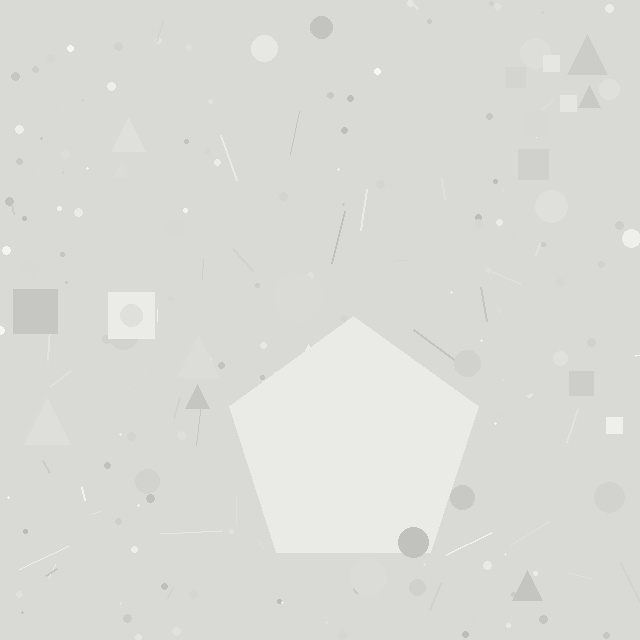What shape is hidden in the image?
A pentagon is hidden in the image.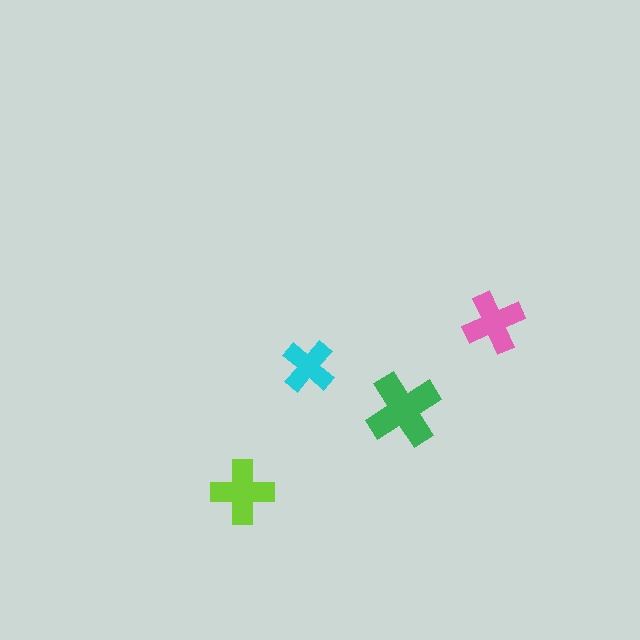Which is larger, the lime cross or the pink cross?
The lime one.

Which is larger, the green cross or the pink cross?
The green one.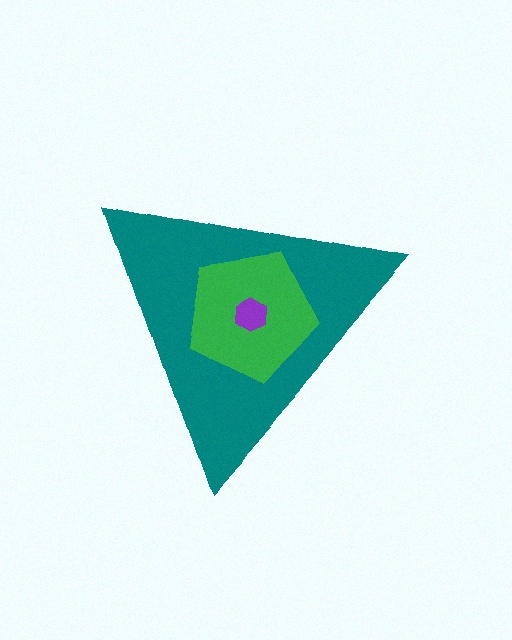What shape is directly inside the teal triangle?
The green pentagon.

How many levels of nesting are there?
3.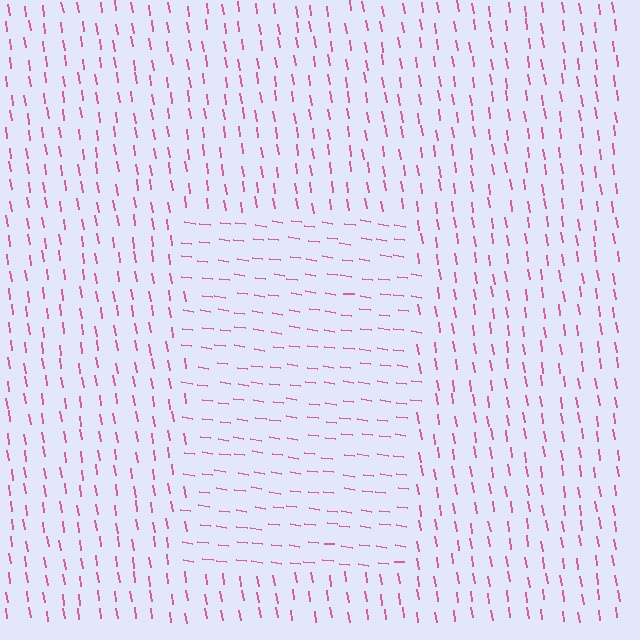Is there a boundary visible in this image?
Yes, there is a texture boundary formed by a change in line orientation.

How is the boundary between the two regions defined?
The boundary is defined purely by a change in line orientation (approximately 74 degrees difference). All lines are the same color and thickness.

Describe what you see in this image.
The image is filled with small pink line segments. A rectangle region in the image has lines oriented differently from the surrounding lines, creating a visible texture boundary.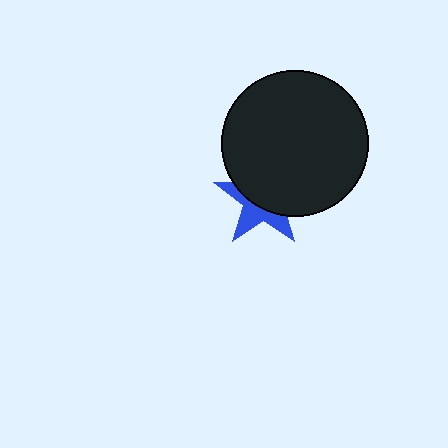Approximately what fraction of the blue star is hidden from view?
Roughly 60% of the blue star is hidden behind the black circle.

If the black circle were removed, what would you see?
You would see the complete blue star.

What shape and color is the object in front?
The object in front is a black circle.